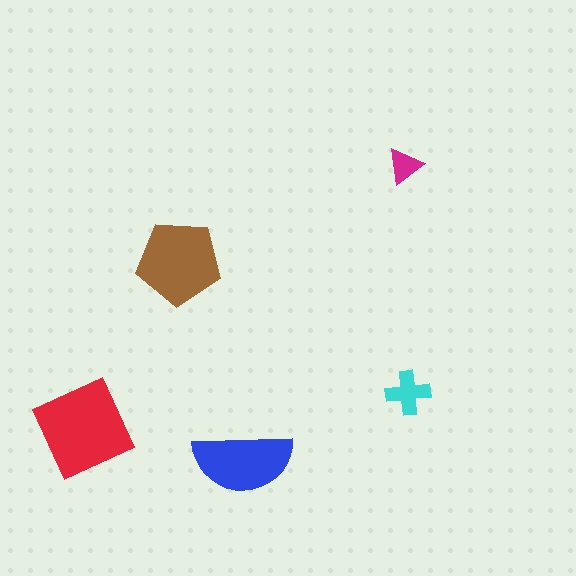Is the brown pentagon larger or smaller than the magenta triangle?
Larger.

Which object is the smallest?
The magenta triangle.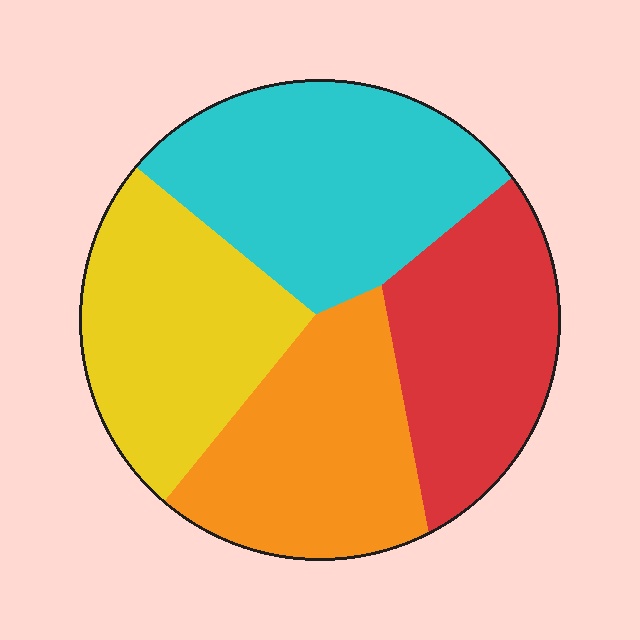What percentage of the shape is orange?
Orange covers 24% of the shape.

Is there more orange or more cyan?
Cyan.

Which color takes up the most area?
Cyan, at roughly 30%.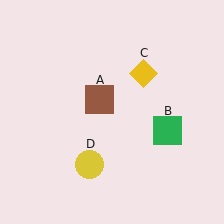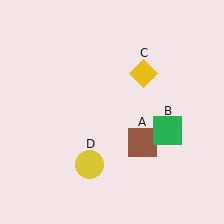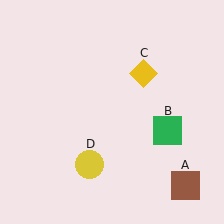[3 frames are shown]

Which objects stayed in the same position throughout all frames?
Green square (object B) and yellow diamond (object C) and yellow circle (object D) remained stationary.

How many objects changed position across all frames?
1 object changed position: brown square (object A).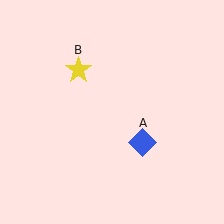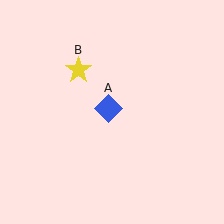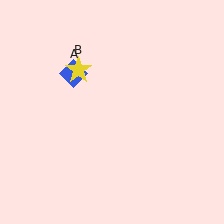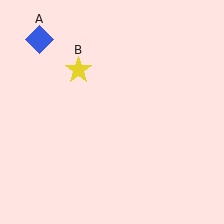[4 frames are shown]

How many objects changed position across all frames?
1 object changed position: blue diamond (object A).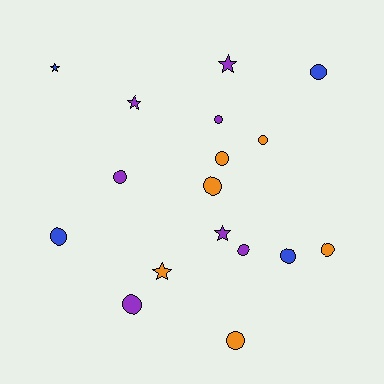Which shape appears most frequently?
Circle, with 12 objects.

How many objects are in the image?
There are 17 objects.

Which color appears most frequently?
Purple, with 7 objects.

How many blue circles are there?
There are 3 blue circles.